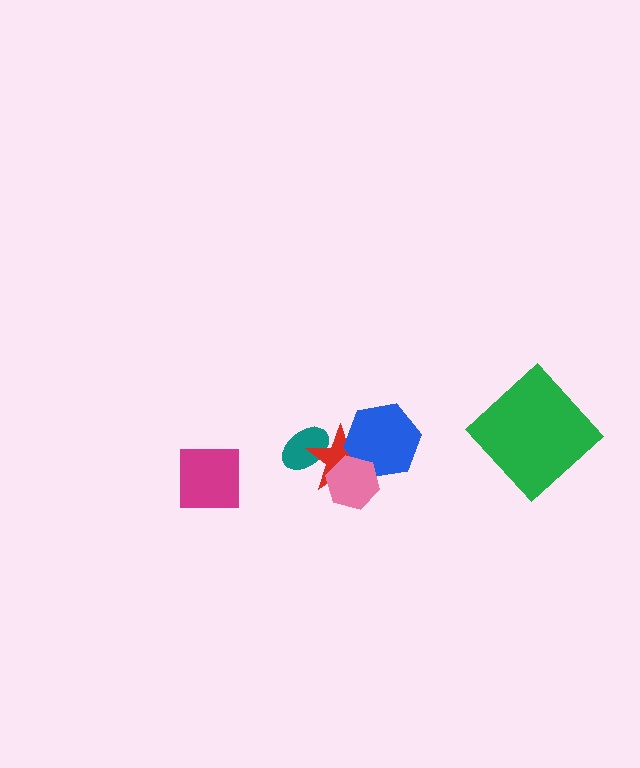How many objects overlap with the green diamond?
0 objects overlap with the green diamond.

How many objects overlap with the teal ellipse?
1 object overlaps with the teal ellipse.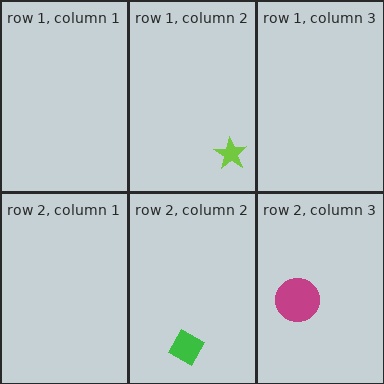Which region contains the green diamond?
The row 2, column 2 region.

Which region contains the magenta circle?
The row 2, column 3 region.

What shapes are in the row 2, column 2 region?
The green diamond.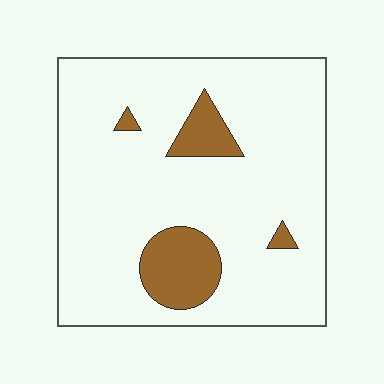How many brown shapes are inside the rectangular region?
4.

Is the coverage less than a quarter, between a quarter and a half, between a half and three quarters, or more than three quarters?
Less than a quarter.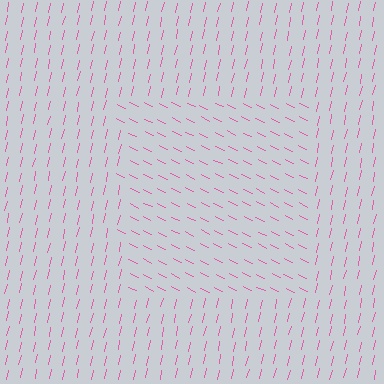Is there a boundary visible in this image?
Yes, there is a texture boundary formed by a change in line orientation.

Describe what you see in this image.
The image is filled with small pink line segments. A rectangle region in the image has lines oriented differently from the surrounding lines, creating a visible texture boundary.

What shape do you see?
I see a rectangle.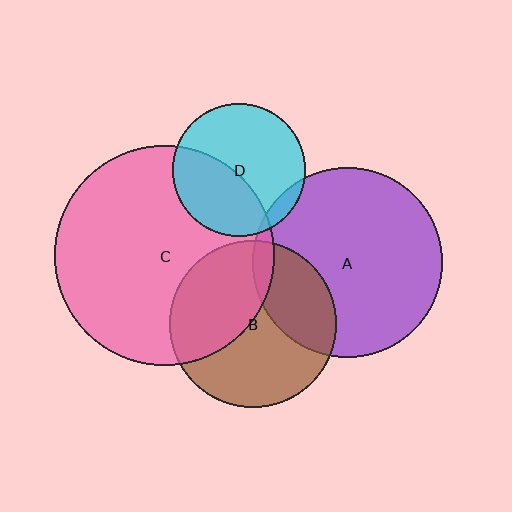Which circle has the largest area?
Circle C (pink).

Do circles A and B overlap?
Yes.